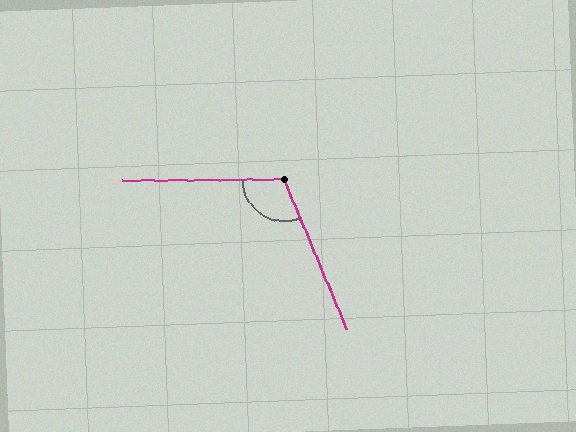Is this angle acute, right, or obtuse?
It is obtuse.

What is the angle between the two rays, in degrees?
Approximately 112 degrees.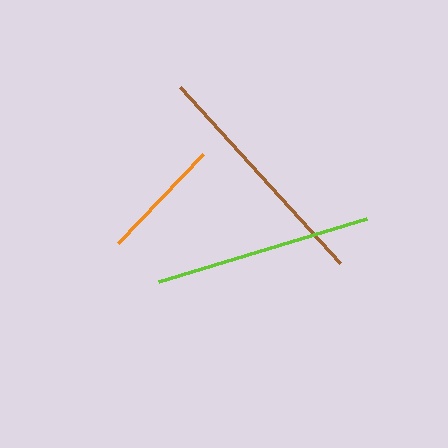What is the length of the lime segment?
The lime segment is approximately 218 pixels long.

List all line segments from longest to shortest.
From longest to shortest: brown, lime, orange.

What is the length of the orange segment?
The orange segment is approximately 123 pixels long.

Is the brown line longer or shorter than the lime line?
The brown line is longer than the lime line.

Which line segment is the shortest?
The orange line is the shortest at approximately 123 pixels.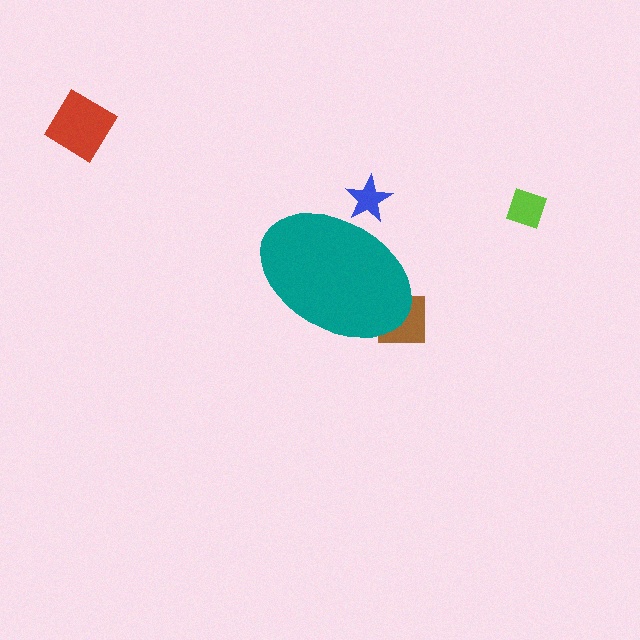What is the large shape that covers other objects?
A teal ellipse.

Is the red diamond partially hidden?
No, the red diamond is fully visible.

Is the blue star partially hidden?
Yes, the blue star is partially hidden behind the teal ellipse.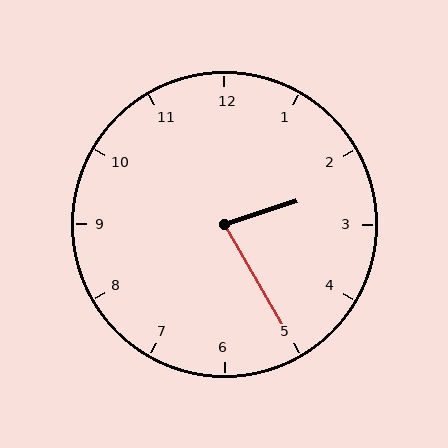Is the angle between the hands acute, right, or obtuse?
It is acute.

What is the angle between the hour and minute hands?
Approximately 78 degrees.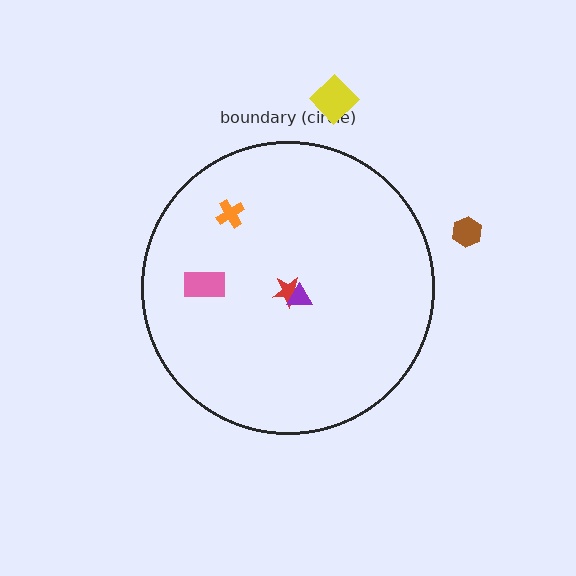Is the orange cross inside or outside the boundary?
Inside.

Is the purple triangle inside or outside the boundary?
Inside.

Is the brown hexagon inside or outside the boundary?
Outside.